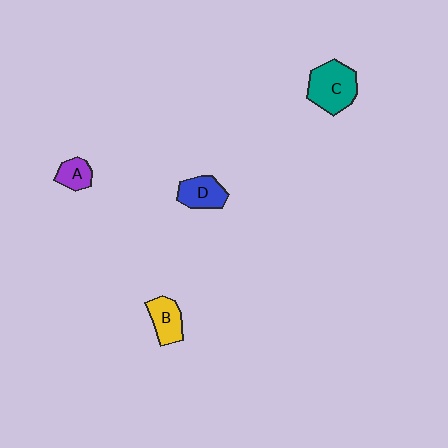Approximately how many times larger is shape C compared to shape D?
Approximately 1.5 times.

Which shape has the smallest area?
Shape A (purple).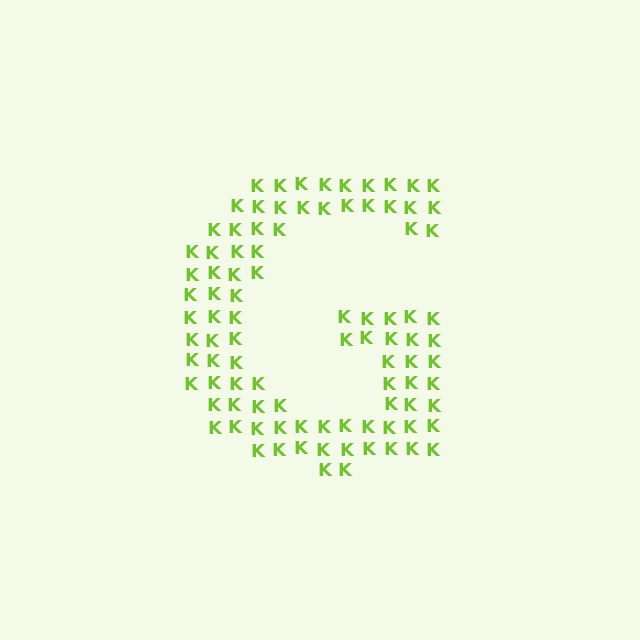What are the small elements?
The small elements are letter K's.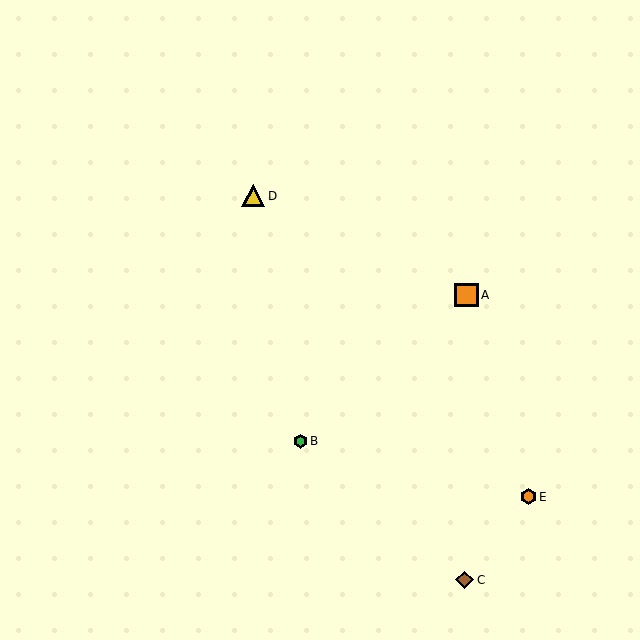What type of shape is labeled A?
Shape A is an orange square.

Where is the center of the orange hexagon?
The center of the orange hexagon is at (528, 497).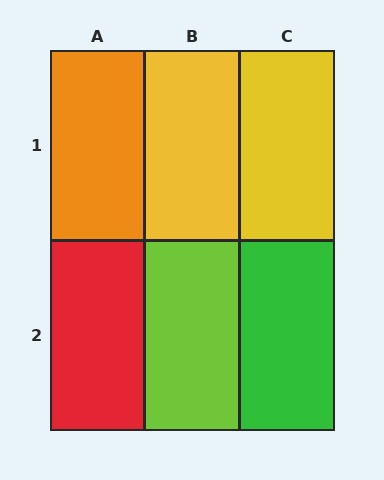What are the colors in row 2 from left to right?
Red, lime, green.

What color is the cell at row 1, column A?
Orange.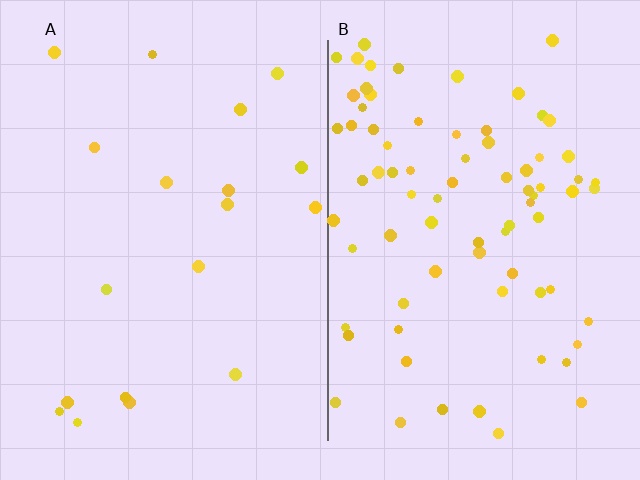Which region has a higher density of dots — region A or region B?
B (the right).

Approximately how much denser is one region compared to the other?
Approximately 4.2× — region B over region A.